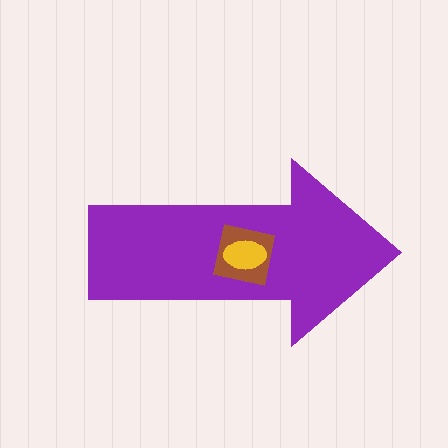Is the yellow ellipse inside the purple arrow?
Yes.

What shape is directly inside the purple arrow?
The brown square.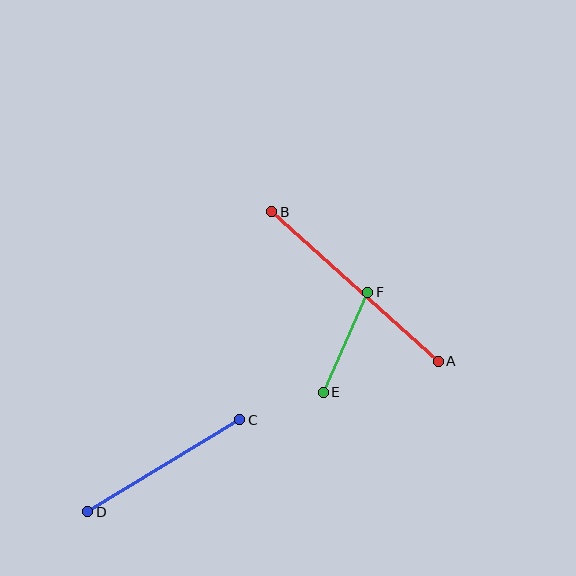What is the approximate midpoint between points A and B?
The midpoint is at approximately (355, 286) pixels.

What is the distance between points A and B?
The distance is approximately 223 pixels.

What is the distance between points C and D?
The distance is approximately 178 pixels.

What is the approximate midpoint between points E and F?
The midpoint is at approximately (346, 342) pixels.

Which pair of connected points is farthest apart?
Points A and B are farthest apart.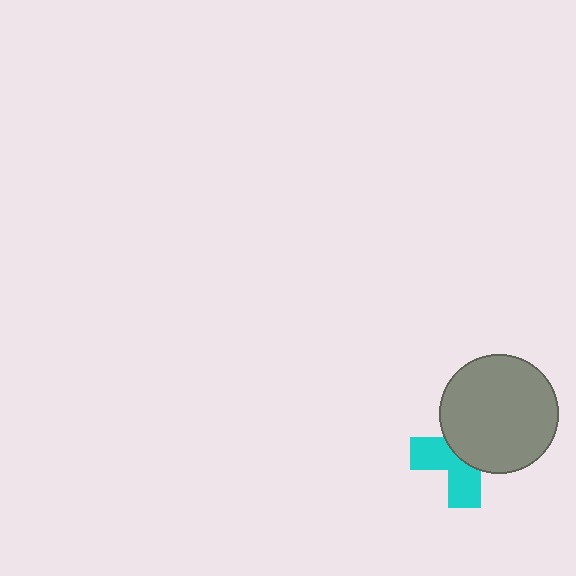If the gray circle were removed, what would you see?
You would see the complete cyan cross.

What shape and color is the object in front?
The object in front is a gray circle.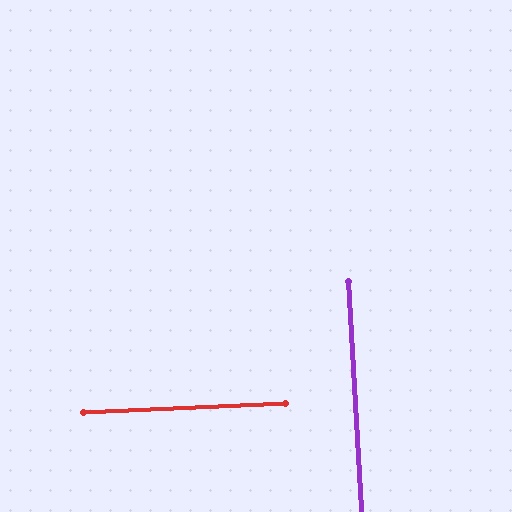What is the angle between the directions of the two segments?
Approximately 89 degrees.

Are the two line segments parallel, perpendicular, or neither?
Perpendicular — they meet at approximately 89°.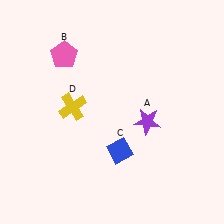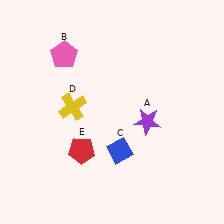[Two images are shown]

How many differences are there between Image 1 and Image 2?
There is 1 difference between the two images.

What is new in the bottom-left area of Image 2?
A red pentagon (E) was added in the bottom-left area of Image 2.